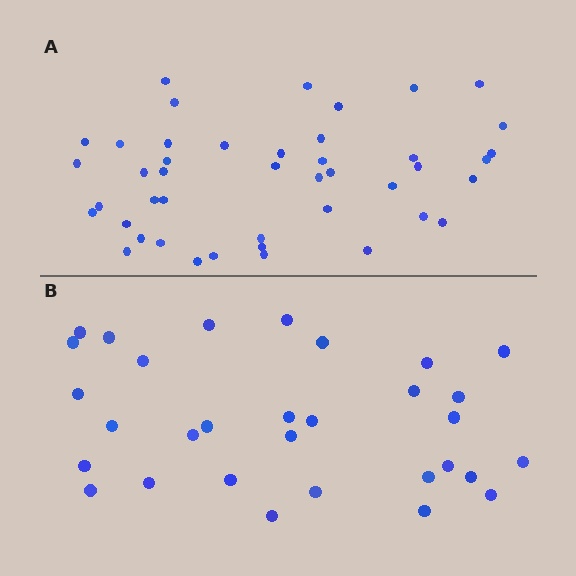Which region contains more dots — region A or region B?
Region A (the top region) has more dots.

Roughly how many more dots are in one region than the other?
Region A has approximately 15 more dots than region B.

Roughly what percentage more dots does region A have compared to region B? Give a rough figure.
About 40% more.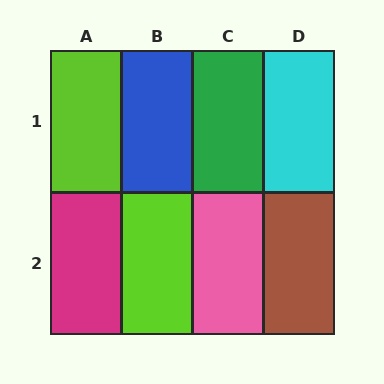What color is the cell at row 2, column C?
Pink.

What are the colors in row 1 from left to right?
Lime, blue, green, cyan.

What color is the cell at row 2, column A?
Magenta.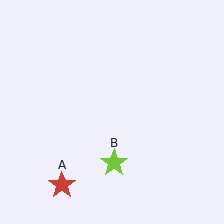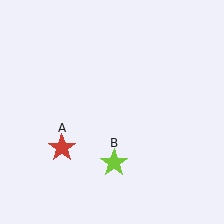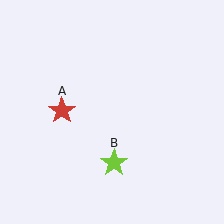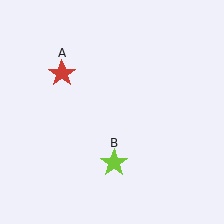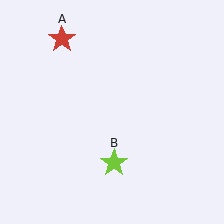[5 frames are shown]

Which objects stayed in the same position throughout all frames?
Lime star (object B) remained stationary.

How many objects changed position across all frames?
1 object changed position: red star (object A).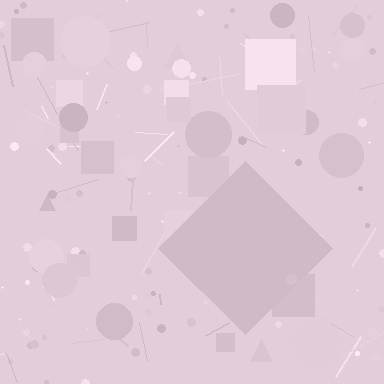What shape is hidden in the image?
A diamond is hidden in the image.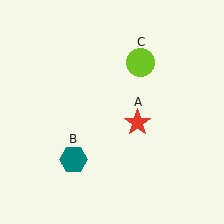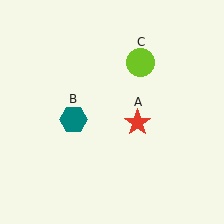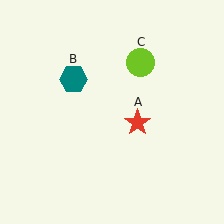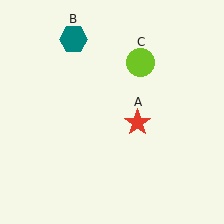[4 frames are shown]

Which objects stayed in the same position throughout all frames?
Red star (object A) and lime circle (object C) remained stationary.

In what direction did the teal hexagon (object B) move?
The teal hexagon (object B) moved up.